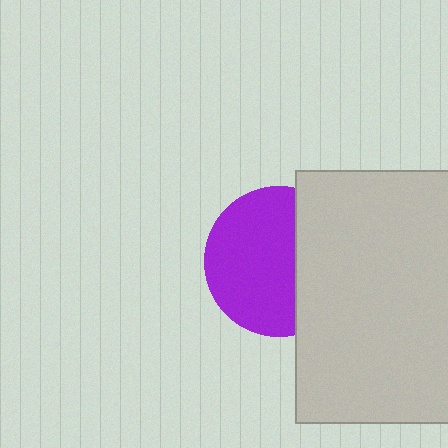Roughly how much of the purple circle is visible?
About half of it is visible (roughly 64%).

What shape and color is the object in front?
The object in front is a light gray rectangle.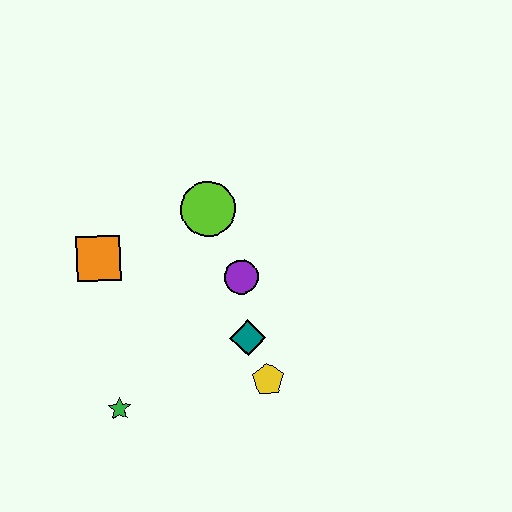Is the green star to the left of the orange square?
No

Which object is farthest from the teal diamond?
The orange square is farthest from the teal diamond.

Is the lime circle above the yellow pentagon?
Yes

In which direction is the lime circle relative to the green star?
The lime circle is above the green star.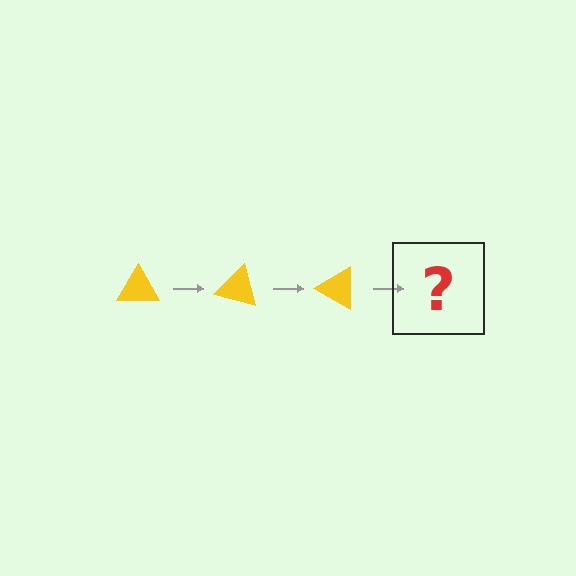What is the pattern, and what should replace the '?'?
The pattern is that the triangle rotates 15 degrees each step. The '?' should be a yellow triangle rotated 45 degrees.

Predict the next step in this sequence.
The next step is a yellow triangle rotated 45 degrees.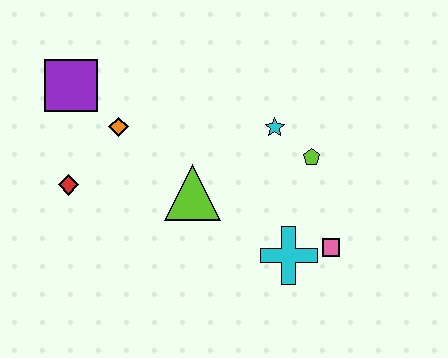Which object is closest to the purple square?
The orange diamond is closest to the purple square.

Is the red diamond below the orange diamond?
Yes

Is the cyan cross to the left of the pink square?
Yes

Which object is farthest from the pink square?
The purple square is farthest from the pink square.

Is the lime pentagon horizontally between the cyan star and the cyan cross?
No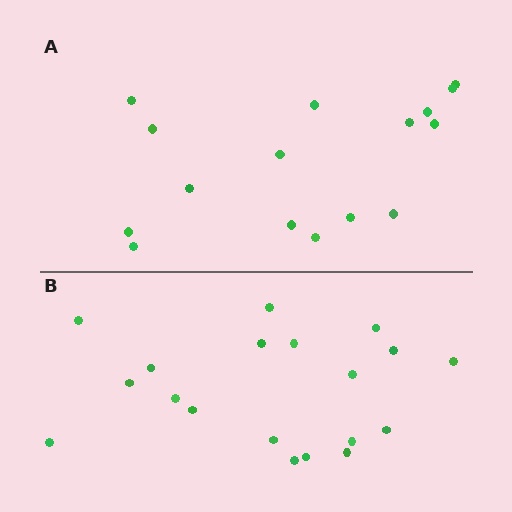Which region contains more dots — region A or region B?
Region B (the bottom region) has more dots.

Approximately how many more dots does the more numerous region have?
Region B has just a few more — roughly 2 or 3 more dots than region A.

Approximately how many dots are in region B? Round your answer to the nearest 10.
About 20 dots. (The exact count is 19, which rounds to 20.)